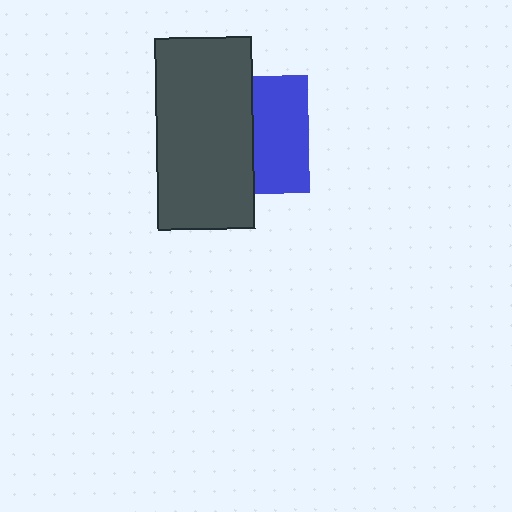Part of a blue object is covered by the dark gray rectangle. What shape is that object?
It is a square.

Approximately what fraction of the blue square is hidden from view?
Roughly 53% of the blue square is hidden behind the dark gray rectangle.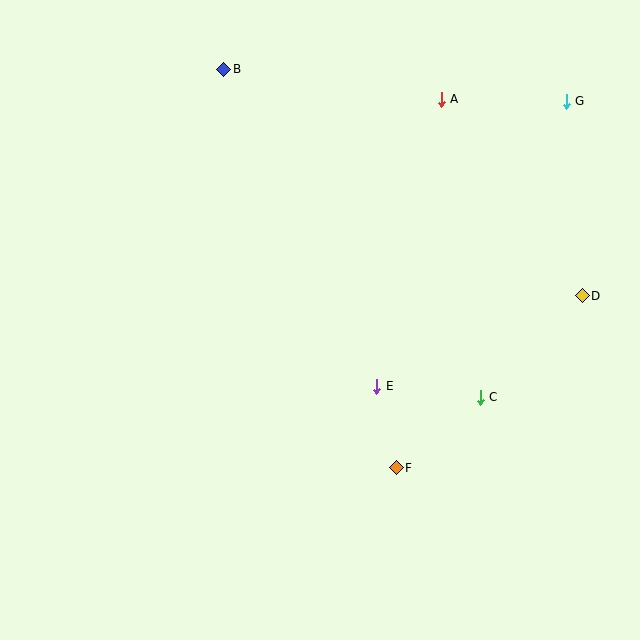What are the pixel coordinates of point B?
Point B is at (224, 69).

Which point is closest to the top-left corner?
Point B is closest to the top-left corner.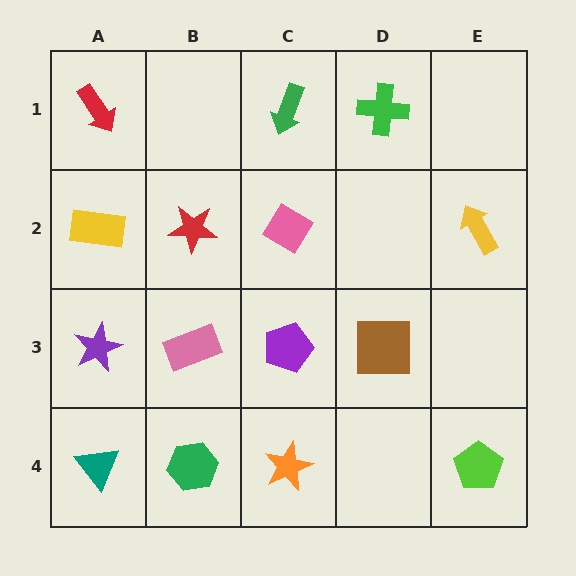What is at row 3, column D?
A brown square.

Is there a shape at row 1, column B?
No, that cell is empty.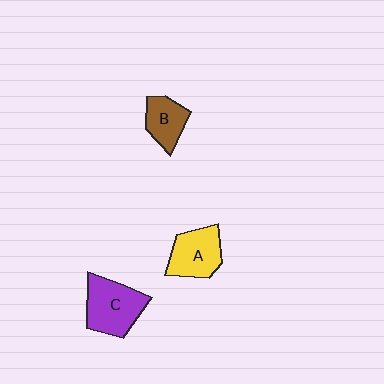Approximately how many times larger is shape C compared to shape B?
Approximately 1.6 times.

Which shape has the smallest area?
Shape B (brown).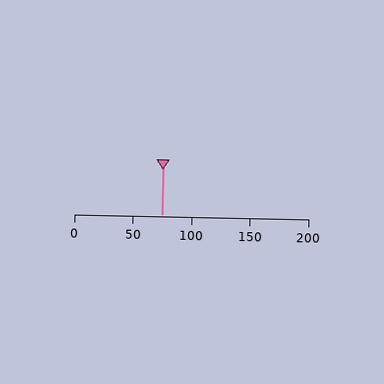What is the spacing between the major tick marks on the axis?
The major ticks are spaced 50 apart.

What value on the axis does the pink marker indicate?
The marker indicates approximately 75.